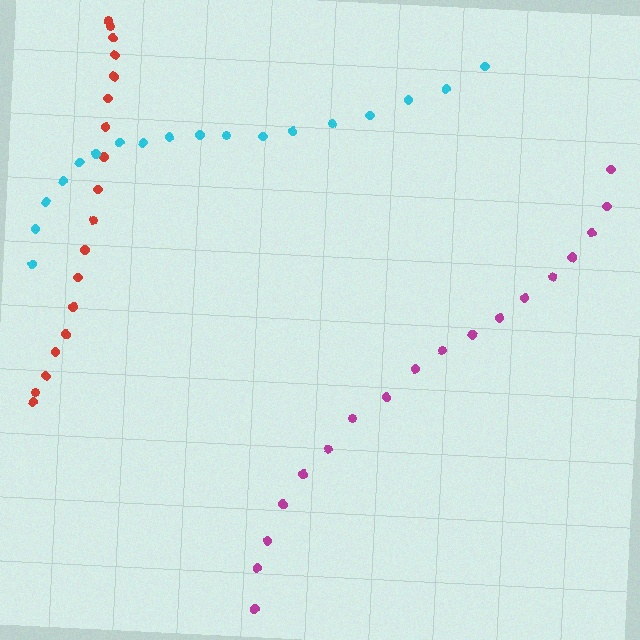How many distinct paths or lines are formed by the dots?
There are 3 distinct paths.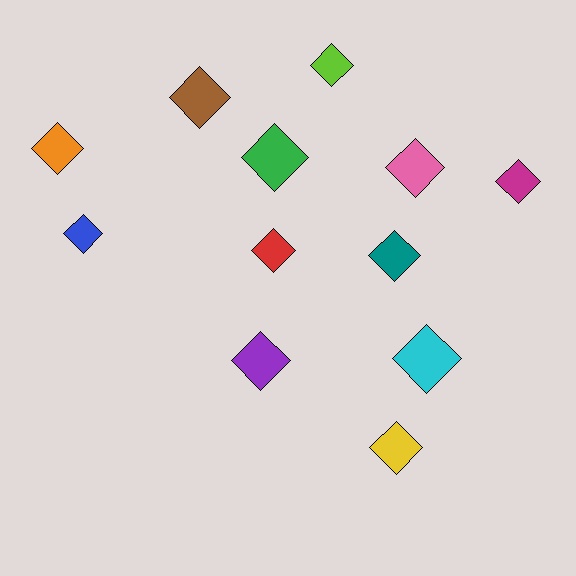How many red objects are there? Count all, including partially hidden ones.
There is 1 red object.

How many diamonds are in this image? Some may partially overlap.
There are 12 diamonds.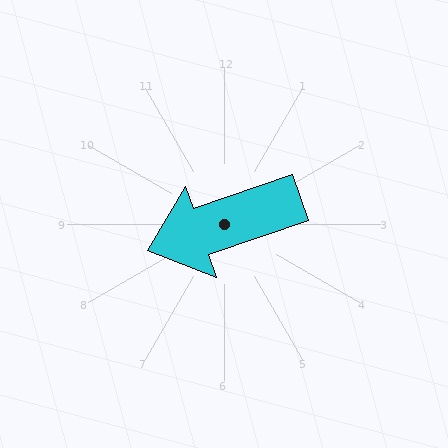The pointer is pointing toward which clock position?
Roughly 8 o'clock.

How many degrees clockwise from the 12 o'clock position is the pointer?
Approximately 251 degrees.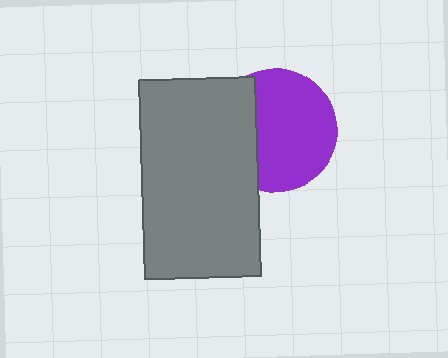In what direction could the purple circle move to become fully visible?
The purple circle could move right. That would shift it out from behind the gray rectangle entirely.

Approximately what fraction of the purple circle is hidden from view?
Roughly 32% of the purple circle is hidden behind the gray rectangle.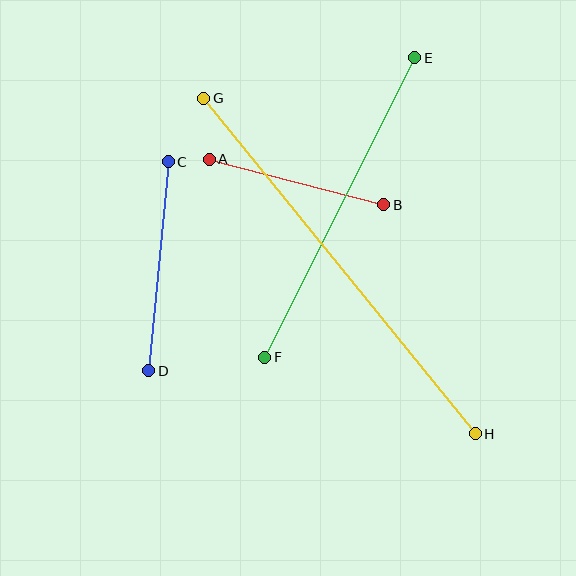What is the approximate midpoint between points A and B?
The midpoint is at approximately (296, 182) pixels.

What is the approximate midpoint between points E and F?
The midpoint is at approximately (340, 207) pixels.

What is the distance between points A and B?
The distance is approximately 180 pixels.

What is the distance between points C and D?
The distance is approximately 210 pixels.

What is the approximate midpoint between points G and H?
The midpoint is at approximately (339, 266) pixels.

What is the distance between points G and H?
The distance is approximately 432 pixels.